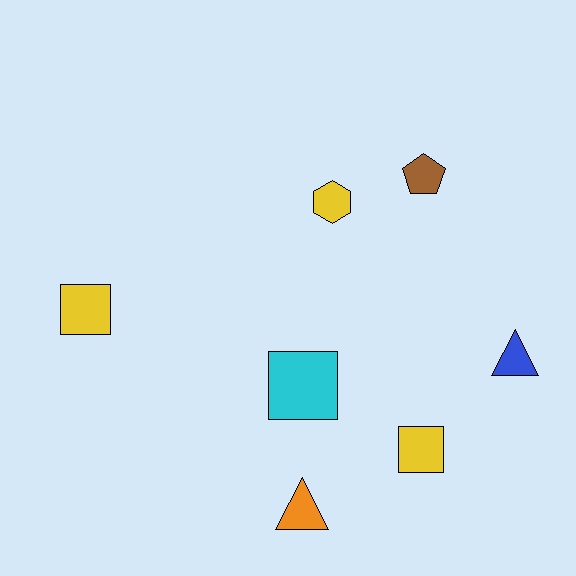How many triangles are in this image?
There are 2 triangles.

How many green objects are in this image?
There are no green objects.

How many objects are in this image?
There are 7 objects.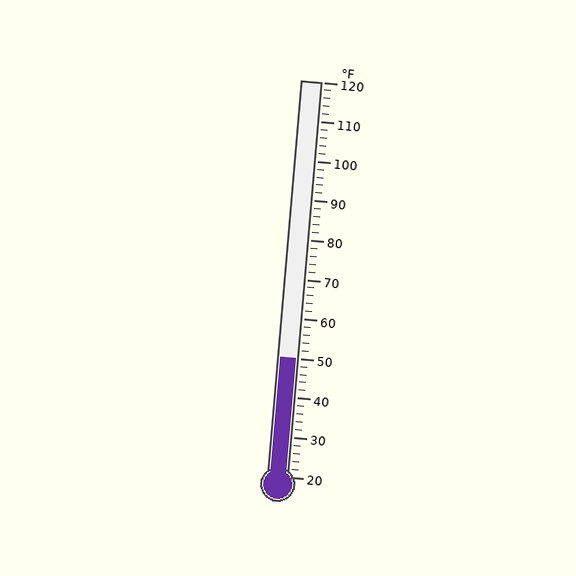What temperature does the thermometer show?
The thermometer shows approximately 50°F.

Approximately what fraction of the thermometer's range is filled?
The thermometer is filled to approximately 30% of its range.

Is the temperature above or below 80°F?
The temperature is below 80°F.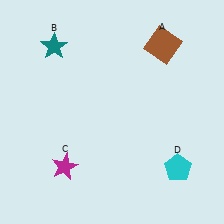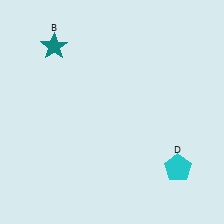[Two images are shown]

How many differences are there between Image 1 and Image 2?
There are 2 differences between the two images.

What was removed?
The brown square (A), the magenta star (C) were removed in Image 2.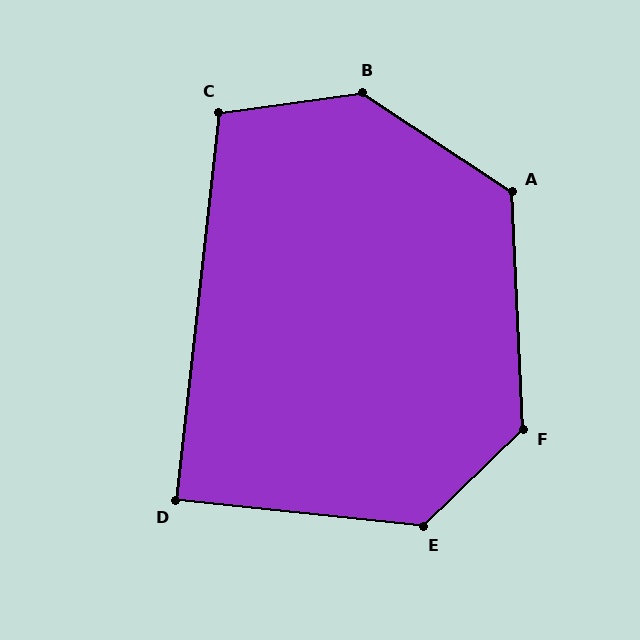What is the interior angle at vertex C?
Approximately 104 degrees (obtuse).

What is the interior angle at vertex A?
Approximately 126 degrees (obtuse).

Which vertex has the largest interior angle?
B, at approximately 139 degrees.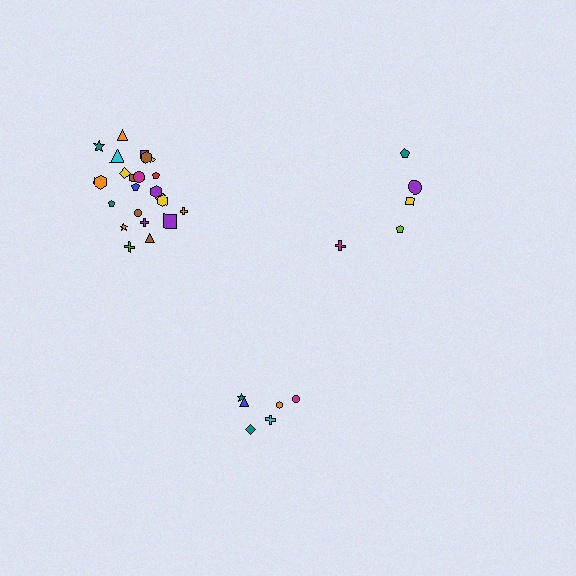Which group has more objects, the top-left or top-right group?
The top-left group.